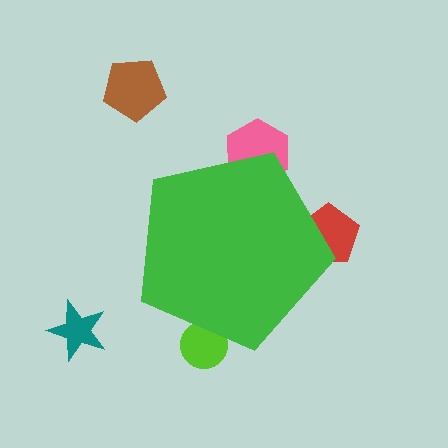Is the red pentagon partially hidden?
Yes, the red pentagon is partially hidden behind the green pentagon.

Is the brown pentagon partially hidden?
No, the brown pentagon is fully visible.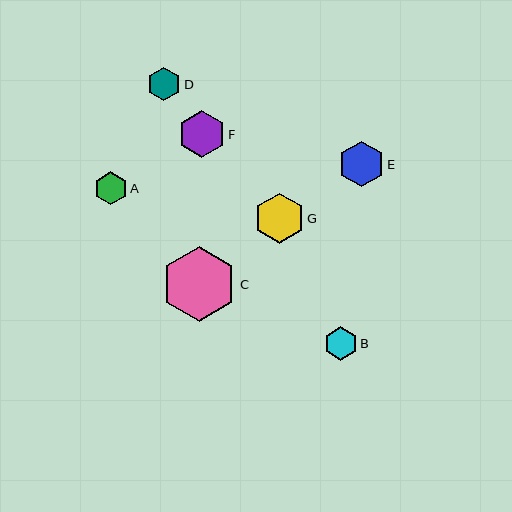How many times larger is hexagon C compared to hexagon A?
Hexagon C is approximately 2.3 times the size of hexagon A.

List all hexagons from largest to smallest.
From largest to smallest: C, G, F, E, D, B, A.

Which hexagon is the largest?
Hexagon C is the largest with a size of approximately 75 pixels.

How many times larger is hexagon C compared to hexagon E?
Hexagon C is approximately 1.7 times the size of hexagon E.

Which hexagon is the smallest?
Hexagon A is the smallest with a size of approximately 33 pixels.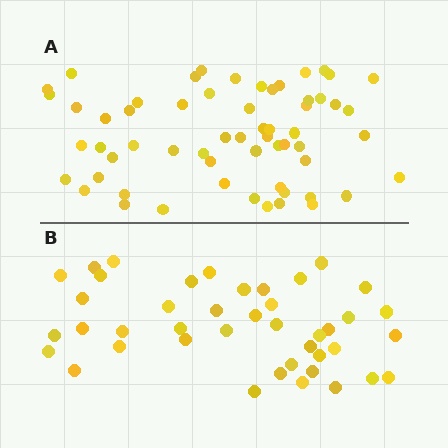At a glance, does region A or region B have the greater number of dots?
Region A (the top region) has more dots.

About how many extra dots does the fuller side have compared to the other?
Region A has approximately 20 more dots than region B.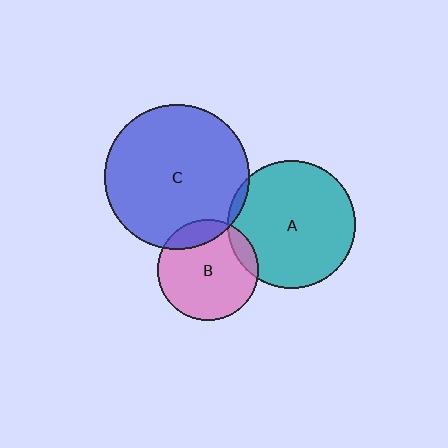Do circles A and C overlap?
Yes.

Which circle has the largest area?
Circle C (blue).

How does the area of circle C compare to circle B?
Approximately 2.1 times.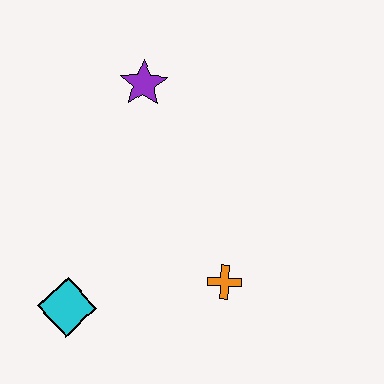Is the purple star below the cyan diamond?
No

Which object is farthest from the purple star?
The cyan diamond is farthest from the purple star.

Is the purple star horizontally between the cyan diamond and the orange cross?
Yes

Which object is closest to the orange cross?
The cyan diamond is closest to the orange cross.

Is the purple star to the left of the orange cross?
Yes